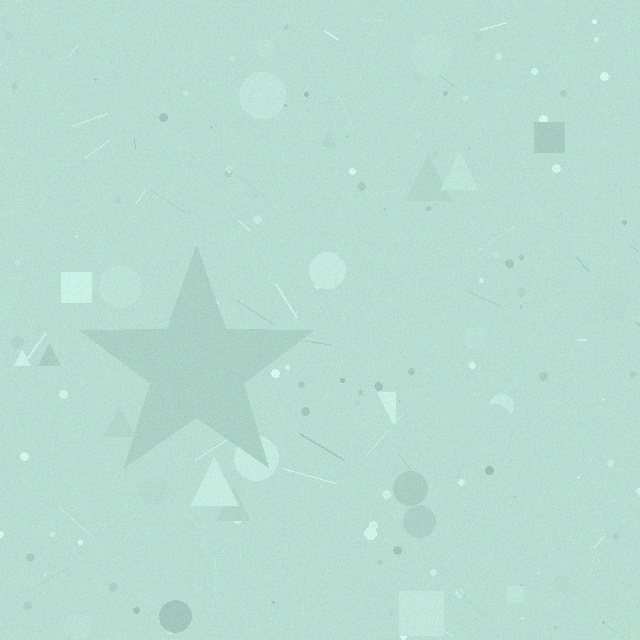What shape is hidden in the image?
A star is hidden in the image.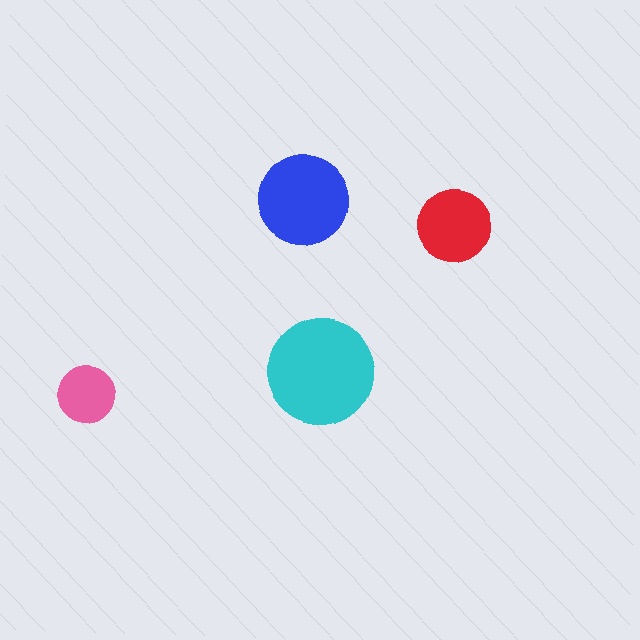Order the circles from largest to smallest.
the cyan one, the blue one, the red one, the pink one.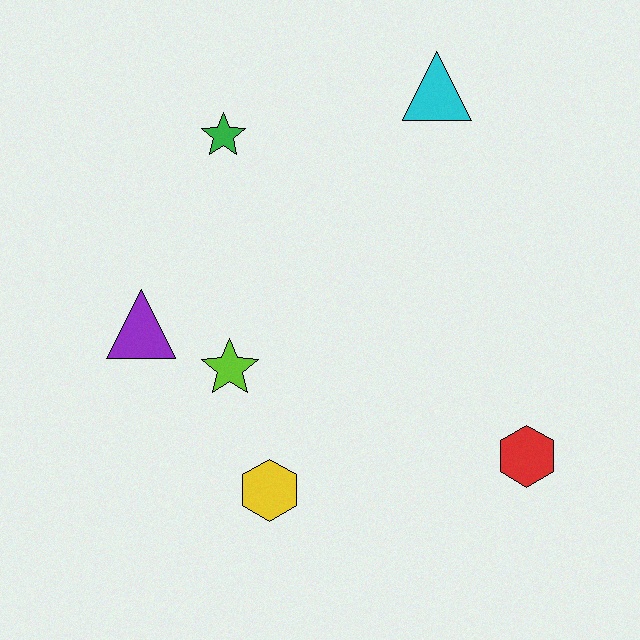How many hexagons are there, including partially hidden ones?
There are 2 hexagons.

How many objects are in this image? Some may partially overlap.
There are 6 objects.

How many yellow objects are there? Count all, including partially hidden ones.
There is 1 yellow object.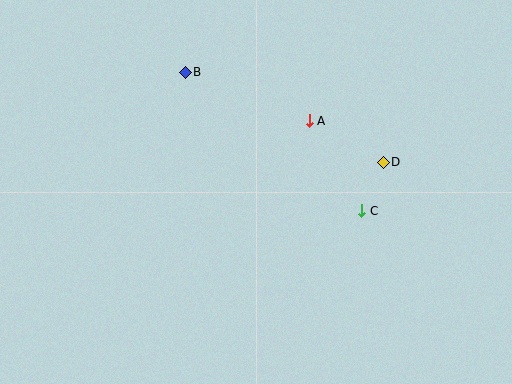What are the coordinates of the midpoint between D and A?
The midpoint between D and A is at (346, 142).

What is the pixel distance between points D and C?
The distance between D and C is 53 pixels.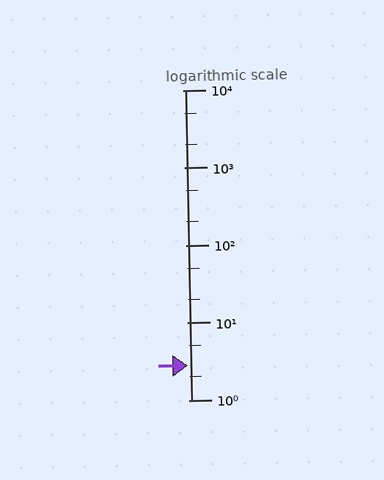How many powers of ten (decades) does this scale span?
The scale spans 4 decades, from 1 to 10000.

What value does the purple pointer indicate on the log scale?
The pointer indicates approximately 2.8.